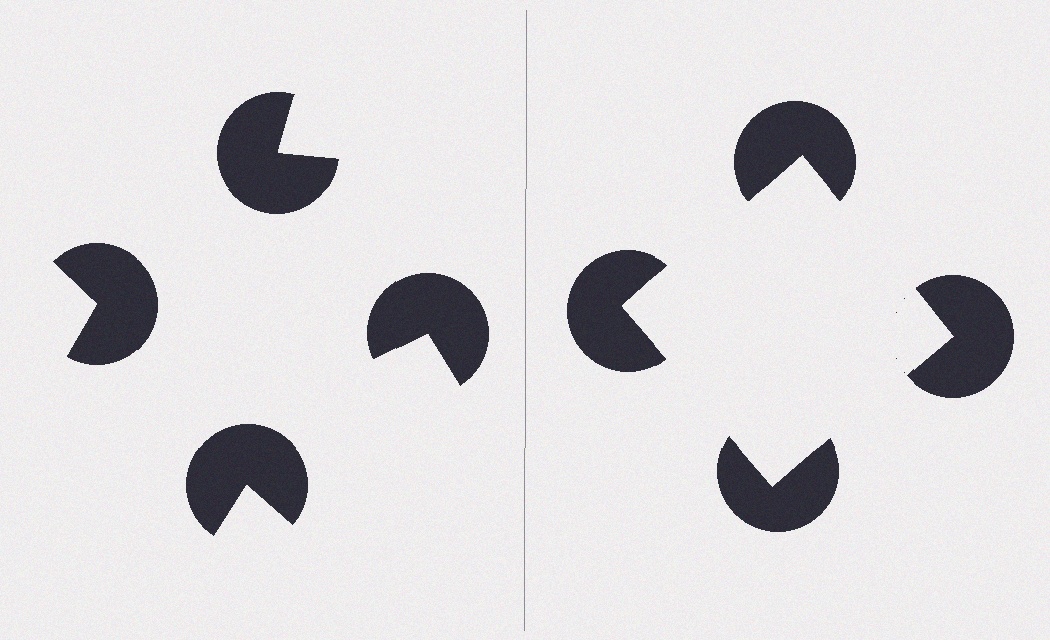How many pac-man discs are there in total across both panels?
8 — 4 on each side.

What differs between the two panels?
The pac-man discs are positioned identically on both sides; only the wedge orientations differ. On the right they align to a square; on the left they are misaligned.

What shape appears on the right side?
An illusory square.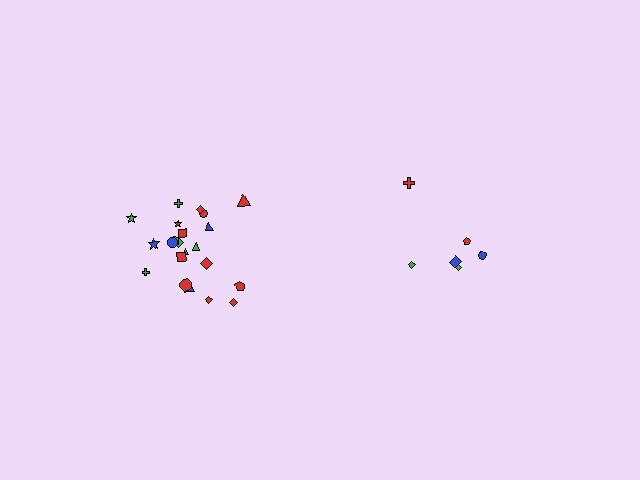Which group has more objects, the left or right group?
The left group.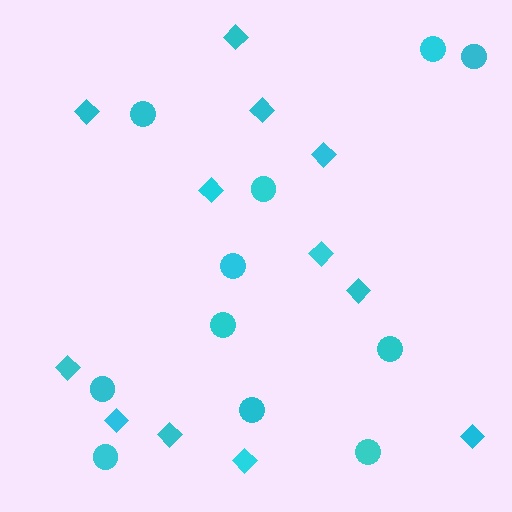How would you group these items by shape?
There are 2 groups: one group of circles (11) and one group of diamonds (12).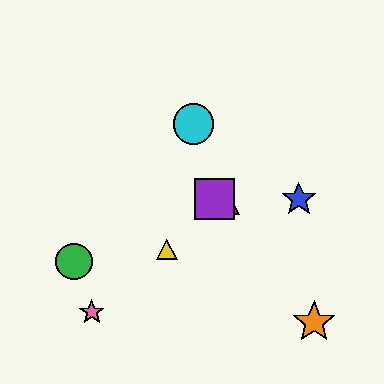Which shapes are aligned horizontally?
The red triangle, the blue star, the purple square are aligned horizontally.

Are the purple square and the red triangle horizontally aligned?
Yes, both are at y≈199.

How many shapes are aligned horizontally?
3 shapes (the red triangle, the blue star, the purple square) are aligned horizontally.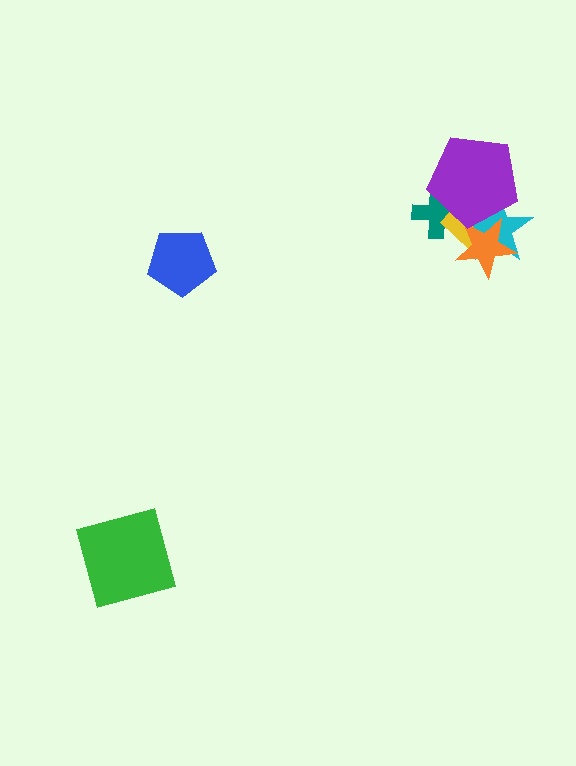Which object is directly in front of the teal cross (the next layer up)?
The yellow diamond is directly in front of the teal cross.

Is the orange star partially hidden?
Yes, it is partially covered by another shape.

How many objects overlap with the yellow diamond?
4 objects overlap with the yellow diamond.